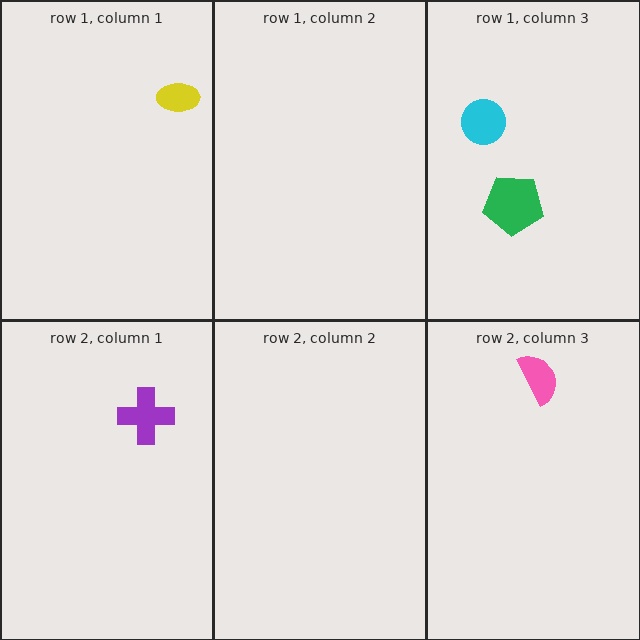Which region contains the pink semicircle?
The row 2, column 3 region.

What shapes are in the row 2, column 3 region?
The pink semicircle.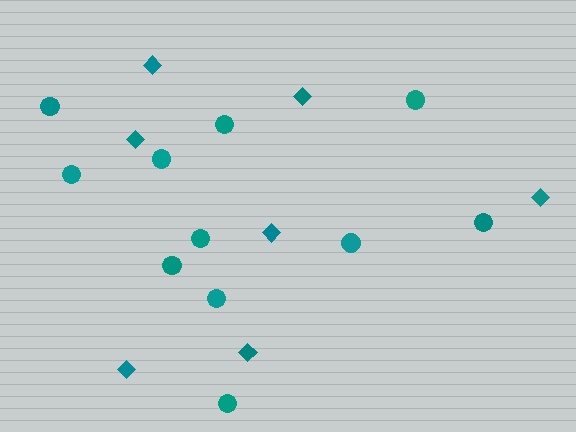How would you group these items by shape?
There are 2 groups: one group of diamonds (7) and one group of circles (11).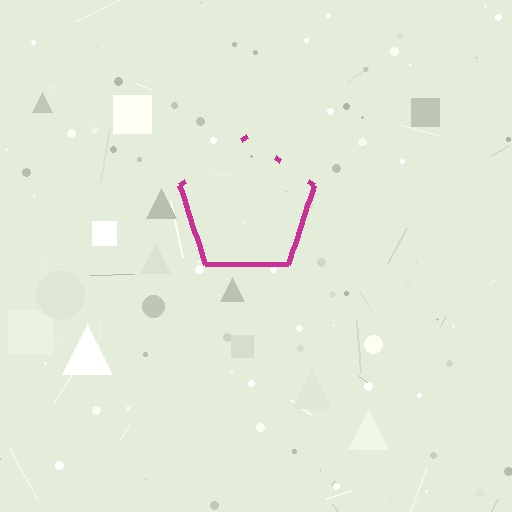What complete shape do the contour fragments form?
The contour fragments form a pentagon.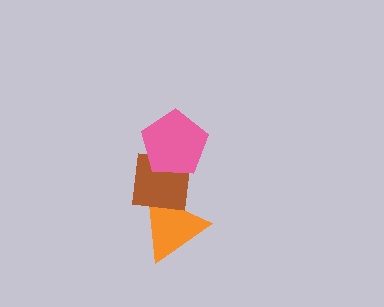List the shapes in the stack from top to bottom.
From top to bottom: the pink pentagon, the brown square, the orange triangle.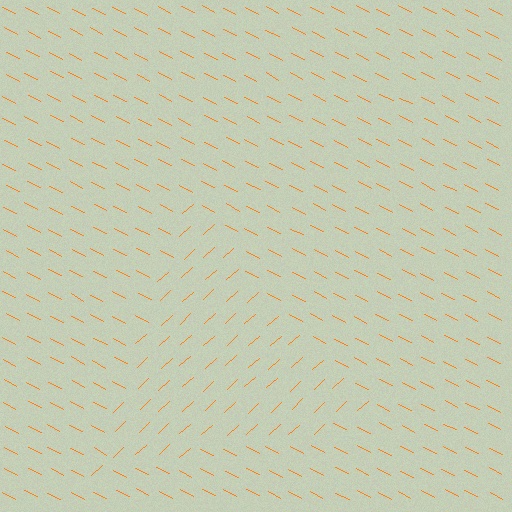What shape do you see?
I see a triangle.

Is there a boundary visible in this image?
Yes, there is a texture boundary formed by a change in line orientation.